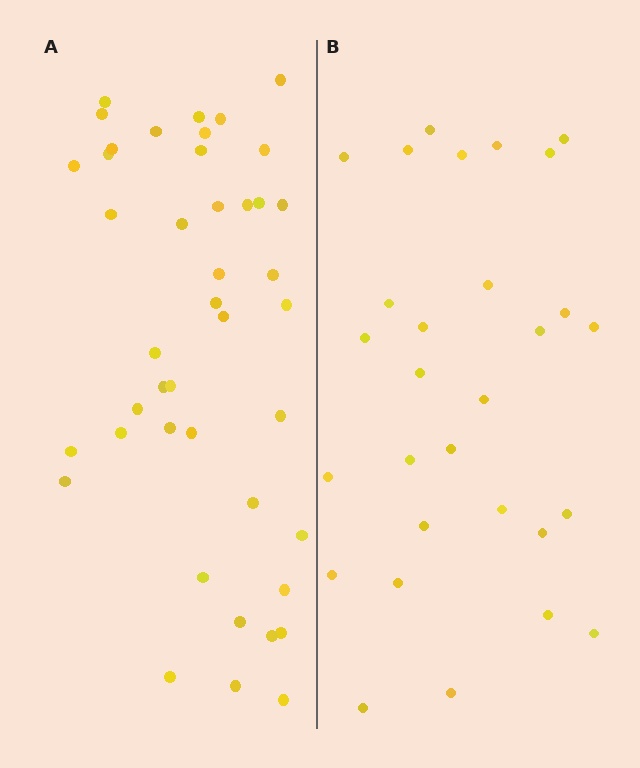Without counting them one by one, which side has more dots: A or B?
Region A (the left region) has more dots.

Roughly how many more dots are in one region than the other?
Region A has approximately 15 more dots than region B.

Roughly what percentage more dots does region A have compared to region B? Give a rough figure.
About 50% more.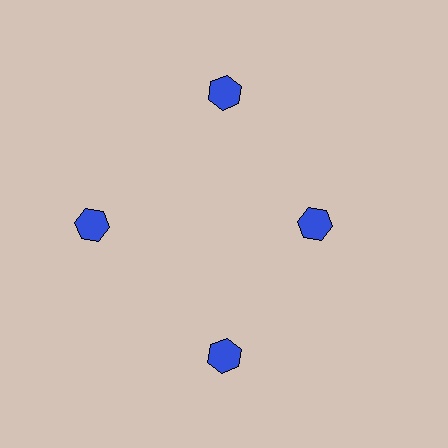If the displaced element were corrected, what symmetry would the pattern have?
It would have 4-fold rotational symmetry — the pattern would map onto itself every 90 degrees.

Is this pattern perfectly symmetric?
No. The 4 blue hexagons are arranged in a ring, but one element near the 3 o'clock position is pulled inward toward the center, breaking the 4-fold rotational symmetry.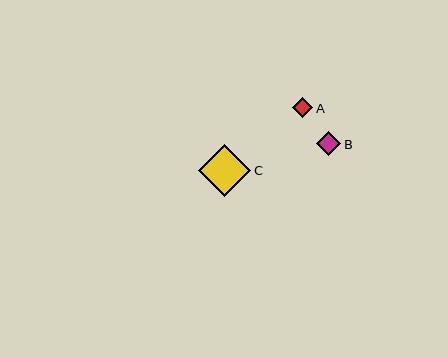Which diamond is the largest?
Diamond C is the largest with a size of approximately 52 pixels.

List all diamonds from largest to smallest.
From largest to smallest: C, B, A.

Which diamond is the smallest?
Diamond A is the smallest with a size of approximately 20 pixels.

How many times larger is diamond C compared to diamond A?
Diamond C is approximately 2.6 times the size of diamond A.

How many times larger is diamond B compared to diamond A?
Diamond B is approximately 1.2 times the size of diamond A.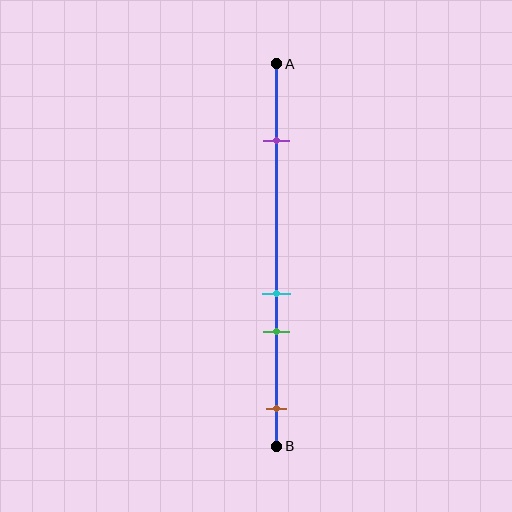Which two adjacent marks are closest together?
The cyan and green marks are the closest adjacent pair.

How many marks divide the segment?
There are 4 marks dividing the segment.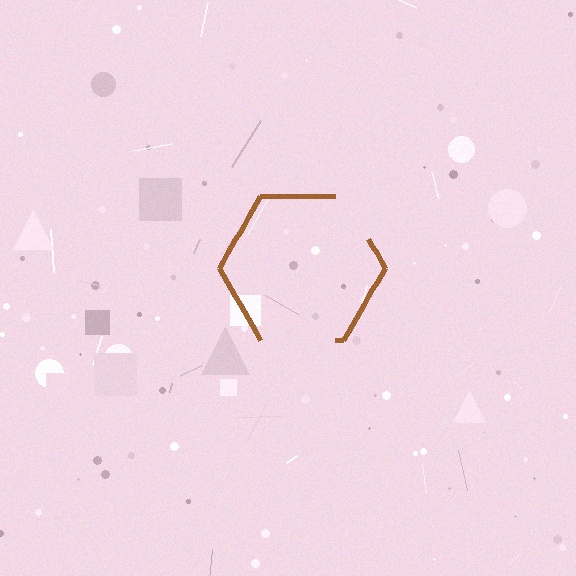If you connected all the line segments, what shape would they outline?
They would outline a hexagon.